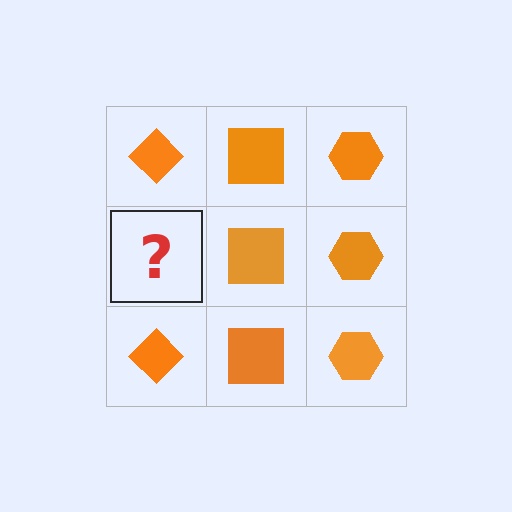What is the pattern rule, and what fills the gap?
The rule is that each column has a consistent shape. The gap should be filled with an orange diamond.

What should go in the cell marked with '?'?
The missing cell should contain an orange diamond.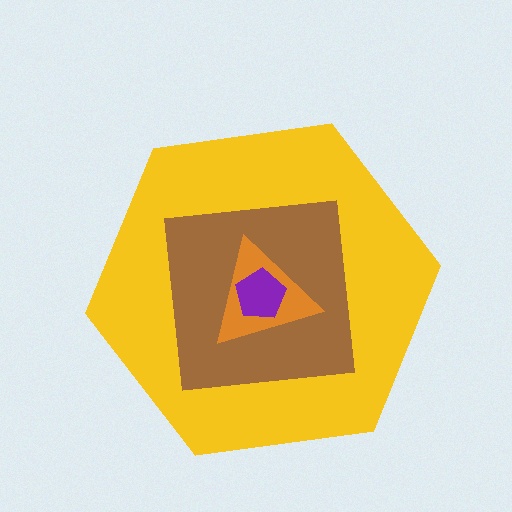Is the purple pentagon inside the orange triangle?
Yes.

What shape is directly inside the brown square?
The orange triangle.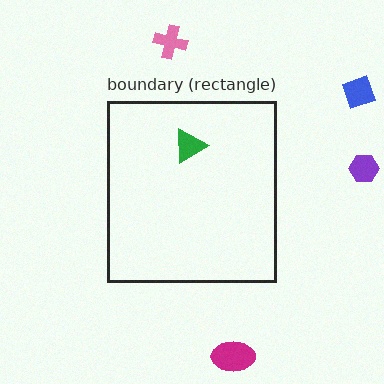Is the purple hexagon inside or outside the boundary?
Outside.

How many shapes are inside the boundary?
1 inside, 4 outside.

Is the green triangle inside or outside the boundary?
Inside.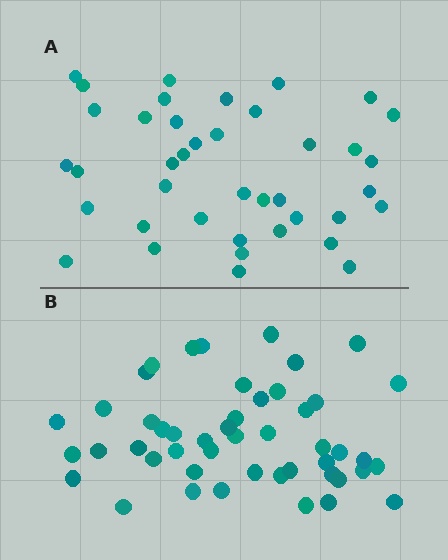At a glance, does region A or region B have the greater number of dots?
Region B (the bottom region) has more dots.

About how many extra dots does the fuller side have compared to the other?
Region B has roughly 8 or so more dots than region A.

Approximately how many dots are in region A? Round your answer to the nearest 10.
About 40 dots.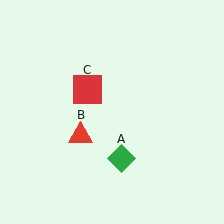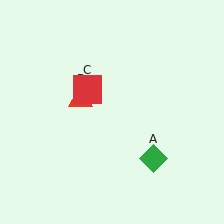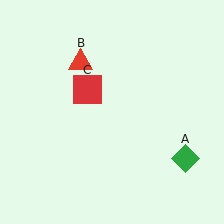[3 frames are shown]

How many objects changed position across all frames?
2 objects changed position: green diamond (object A), red triangle (object B).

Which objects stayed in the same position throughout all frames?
Red square (object C) remained stationary.